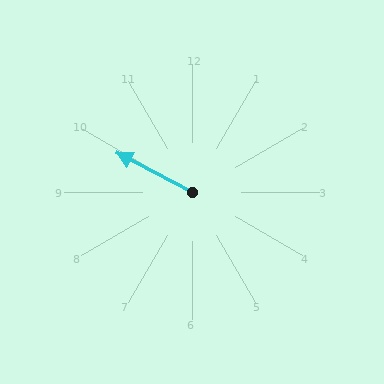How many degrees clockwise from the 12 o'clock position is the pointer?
Approximately 297 degrees.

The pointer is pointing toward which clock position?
Roughly 10 o'clock.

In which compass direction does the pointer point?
Northwest.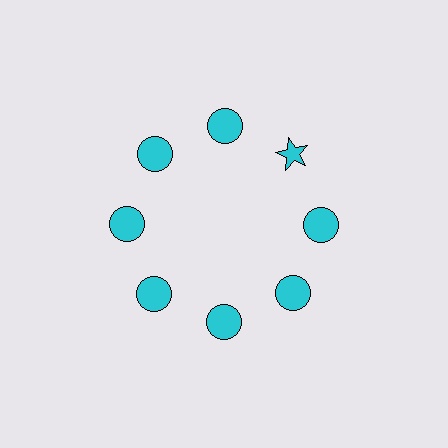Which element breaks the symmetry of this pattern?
The cyan star at roughly the 2 o'clock position breaks the symmetry. All other shapes are cyan circles.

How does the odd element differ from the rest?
It has a different shape: star instead of circle.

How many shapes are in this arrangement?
There are 8 shapes arranged in a ring pattern.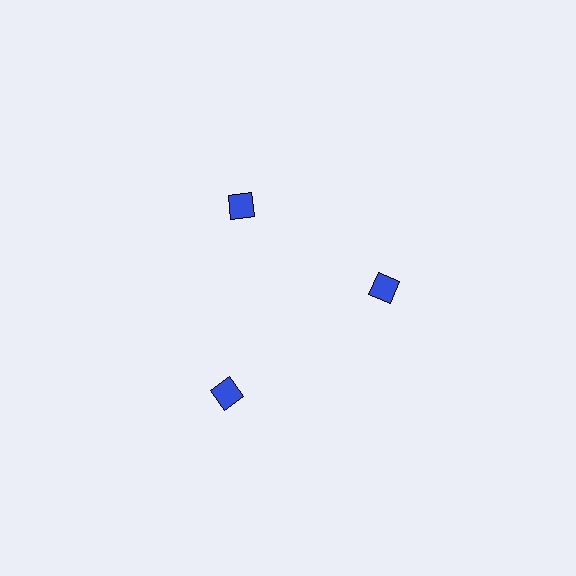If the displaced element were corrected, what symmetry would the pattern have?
It would have 3-fold rotational symmetry — the pattern would map onto itself every 120 degrees.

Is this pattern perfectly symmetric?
No. The 3 blue diamonds are arranged in a ring, but one element near the 7 o'clock position is pushed outward from the center, breaking the 3-fold rotational symmetry.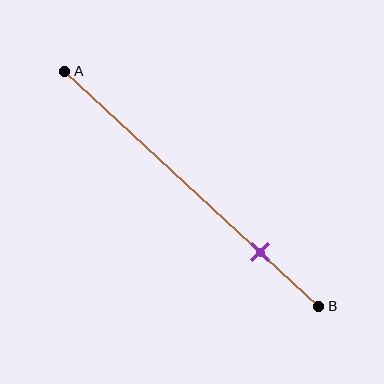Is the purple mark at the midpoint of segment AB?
No, the mark is at about 75% from A, not at the 50% midpoint.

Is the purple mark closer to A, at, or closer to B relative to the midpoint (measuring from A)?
The purple mark is closer to point B than the midpoint of segment AB.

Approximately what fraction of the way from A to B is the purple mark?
The purple mark is approximately 75% of the way from A to B.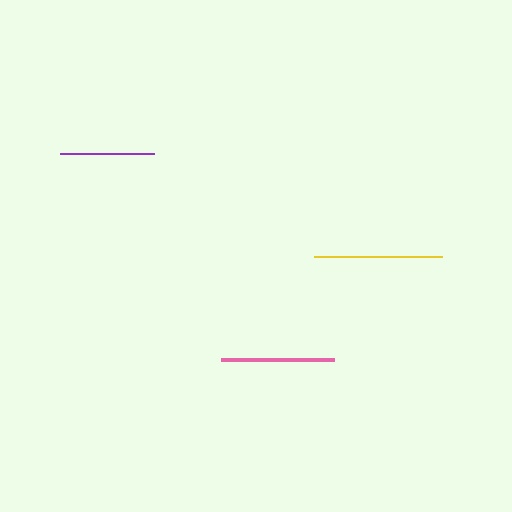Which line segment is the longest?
The yellow line is the longest at approximately 128 pixels.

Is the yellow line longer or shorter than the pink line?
The yellow line is longer than the pink line.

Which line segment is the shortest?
The purple line is the shortest at approximately 94 pixels.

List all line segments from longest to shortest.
From longest to shortest: yellow, pink, purple.